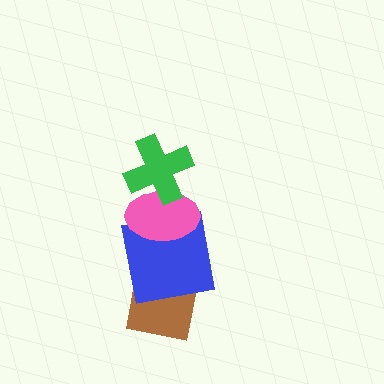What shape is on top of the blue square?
The pink ellipse is on top of the blue square.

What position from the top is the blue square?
The blue square is 3rd from the top.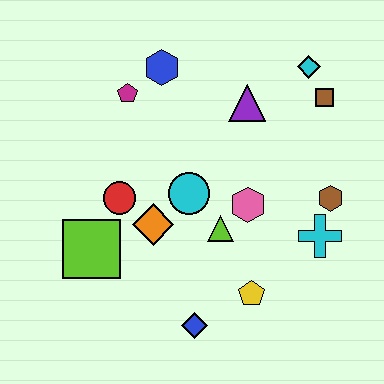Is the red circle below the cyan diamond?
Yes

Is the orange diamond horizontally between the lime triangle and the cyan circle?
No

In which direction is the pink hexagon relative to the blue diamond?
The pink hexagon is above the blue diamond.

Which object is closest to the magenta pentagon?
The blue hexagon is closest to the magenta pentagon.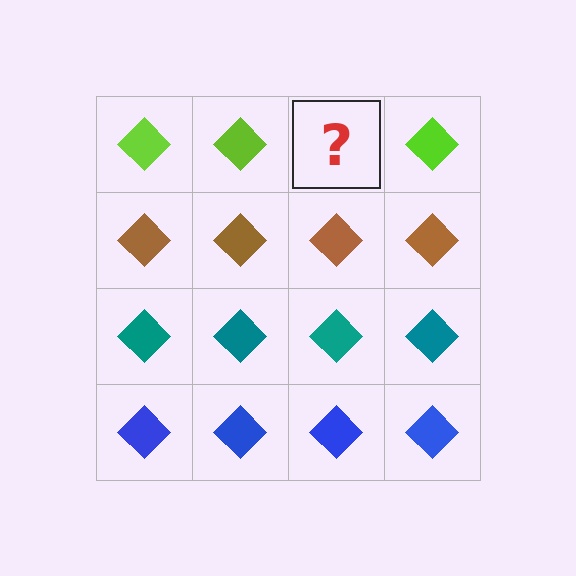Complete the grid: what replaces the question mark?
The question mark should be replaced with a lime diamond.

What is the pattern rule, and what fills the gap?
The rule is that each row has a consistent color. The gap should be filled with a lime diamond.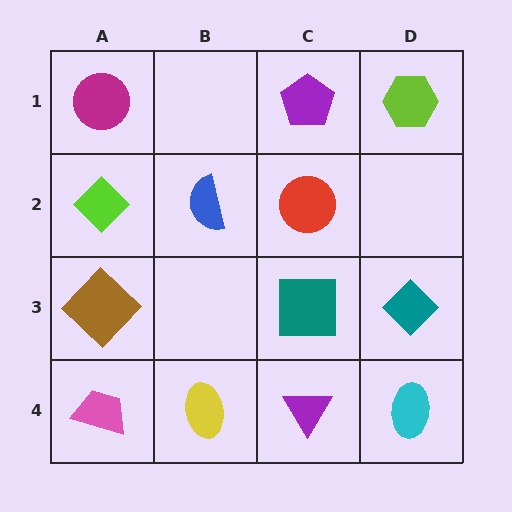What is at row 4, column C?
A purple triangle.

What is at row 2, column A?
A lime diamond.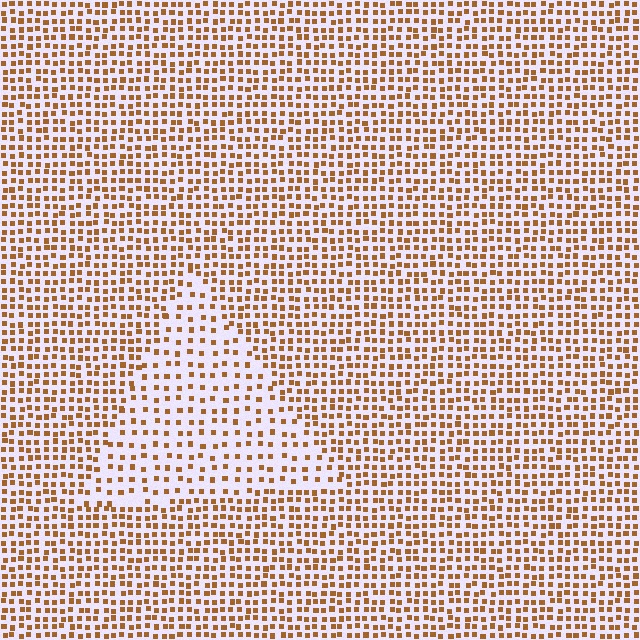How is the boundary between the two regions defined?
The boundary is defined by a change in element density (approximately 1.9x ratio). All elements are the same color, size, and shape.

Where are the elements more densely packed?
The elements are more densely packed outside the triangle boundary.